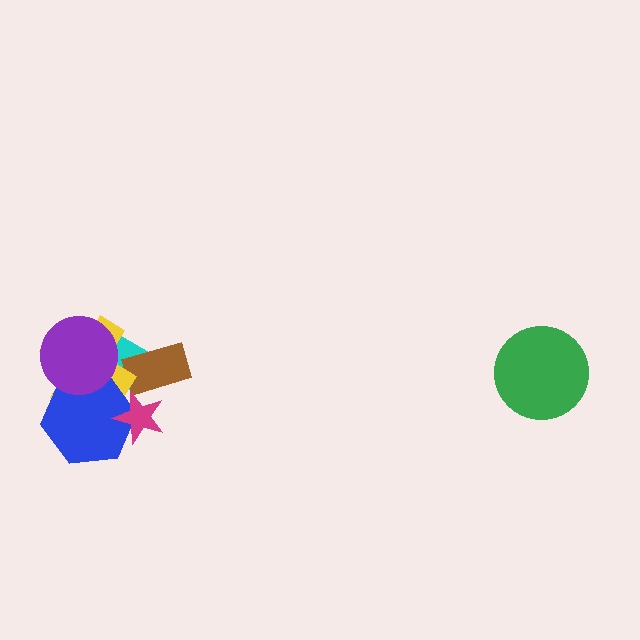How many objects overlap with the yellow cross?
4 objects overlap with the yellow cross.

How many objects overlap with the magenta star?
3 objects overlap with the magenta star.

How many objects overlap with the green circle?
0 objects overlap with the green circle.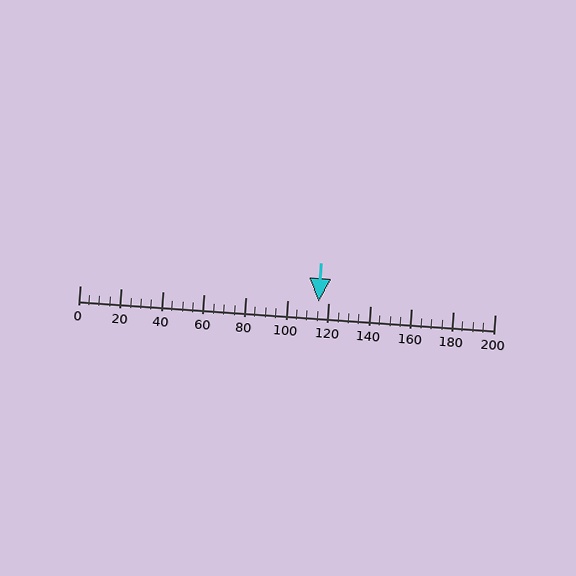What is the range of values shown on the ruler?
The ruler shows values from 0 to 200.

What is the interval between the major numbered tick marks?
The major tick marks are spaced 20 units apart.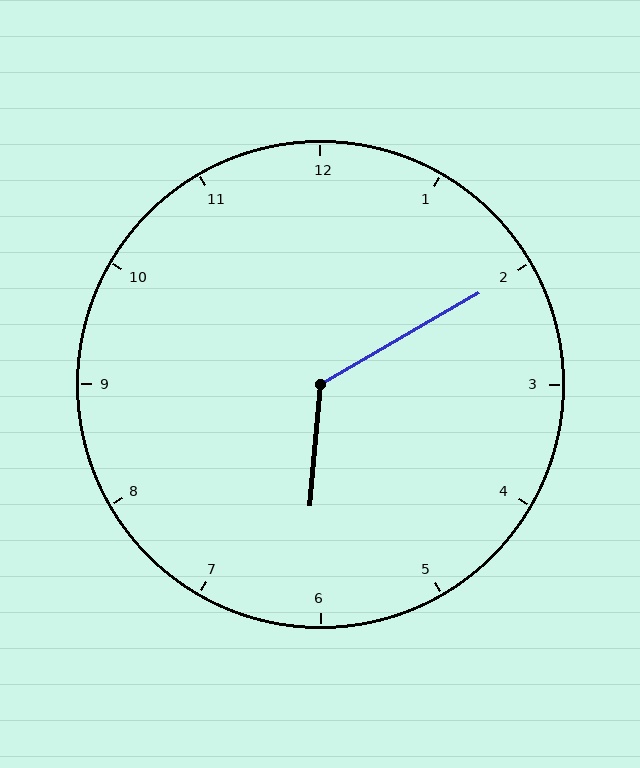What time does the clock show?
6:10.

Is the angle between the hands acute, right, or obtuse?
It is obtuse.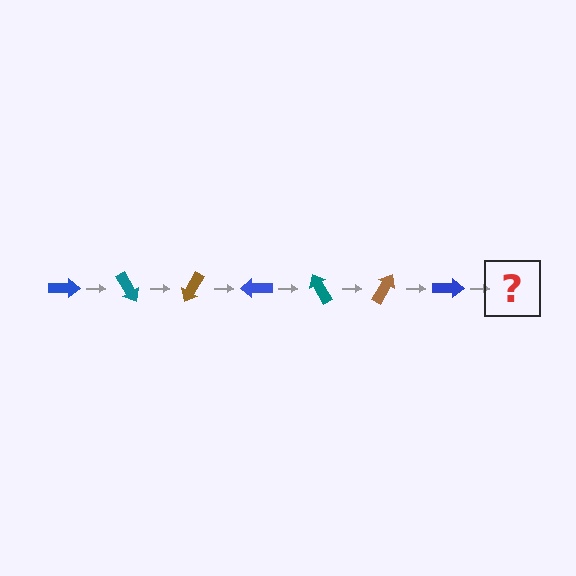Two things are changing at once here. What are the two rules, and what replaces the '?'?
The two rules are that it rotates 60 degrees each step and the color cycles through blue, teal, and brown. The '?' should be a teal arrow, rotated 420 degrees from the start.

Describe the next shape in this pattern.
It should be a teal arrow, rotated 420 degrees from the start.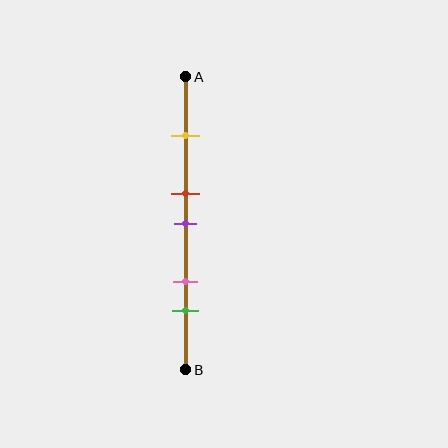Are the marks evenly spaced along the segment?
No, the marks are not evenly spaced.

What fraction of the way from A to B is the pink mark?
The pink mark is approximately 70% (0.7) of the way from A to B.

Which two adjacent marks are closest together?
The red and purple marks are the closest adjacent pair.